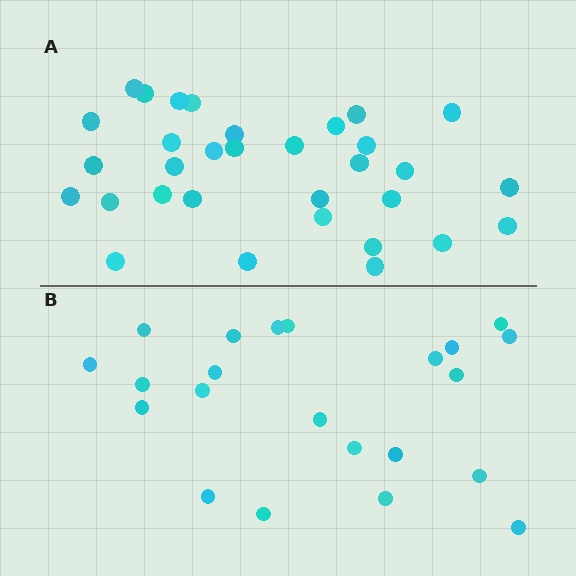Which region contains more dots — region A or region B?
Region A (the top region) has more dots.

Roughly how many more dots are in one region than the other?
Region A has roughly 10 or so more dots than region B.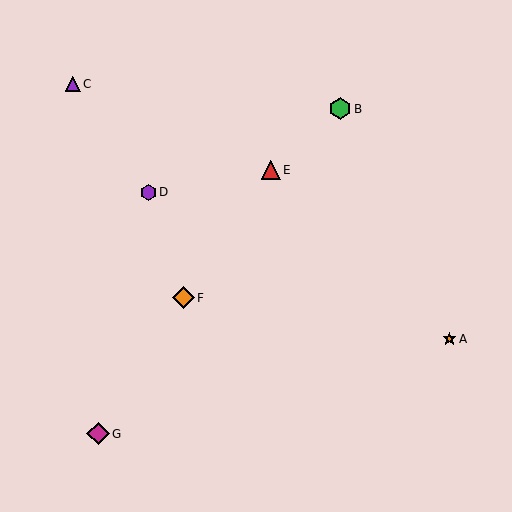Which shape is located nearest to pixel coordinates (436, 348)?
The orange star (labeled A) at (449, 339) is nearest to that location.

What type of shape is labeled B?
Shape B is a green hexagon.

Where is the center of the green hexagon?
The center of the green hexagon is at (340, 109).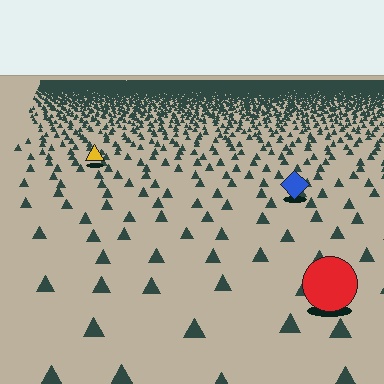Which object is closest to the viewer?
The red circle is closest. The texture marks near it are larger and more spread out.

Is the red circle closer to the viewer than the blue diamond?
Yes. The red circle is closer — you can tell from the texture gradient: the ground texture is coarser near it.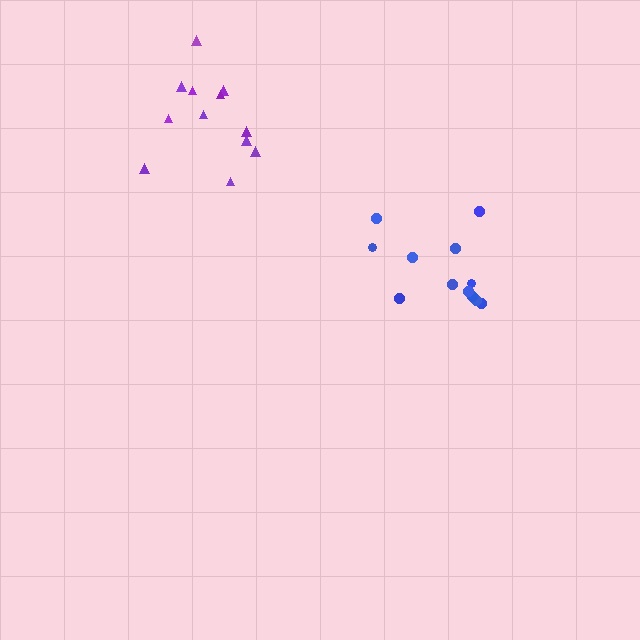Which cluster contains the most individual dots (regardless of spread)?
Blue (12).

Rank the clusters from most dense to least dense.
blue, purple.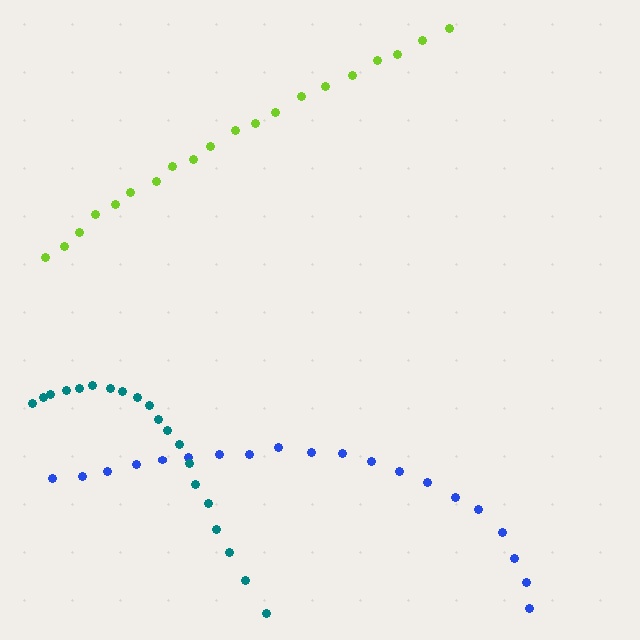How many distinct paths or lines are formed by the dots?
There are 3 distinct paths.